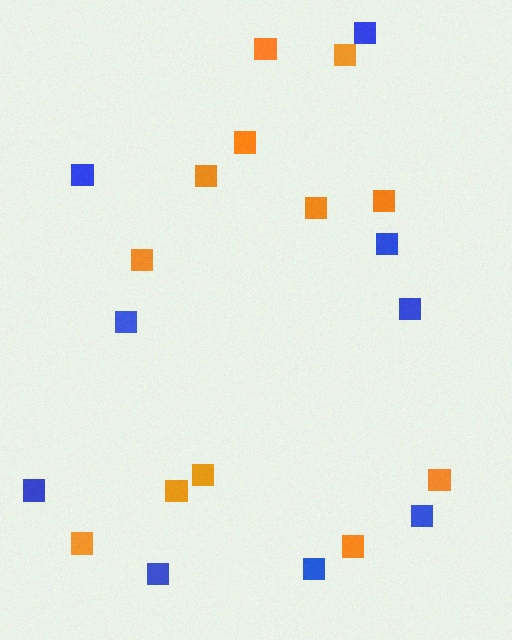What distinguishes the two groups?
There are 2 groups: one group of blue squares (9) and one group of orange squares (12).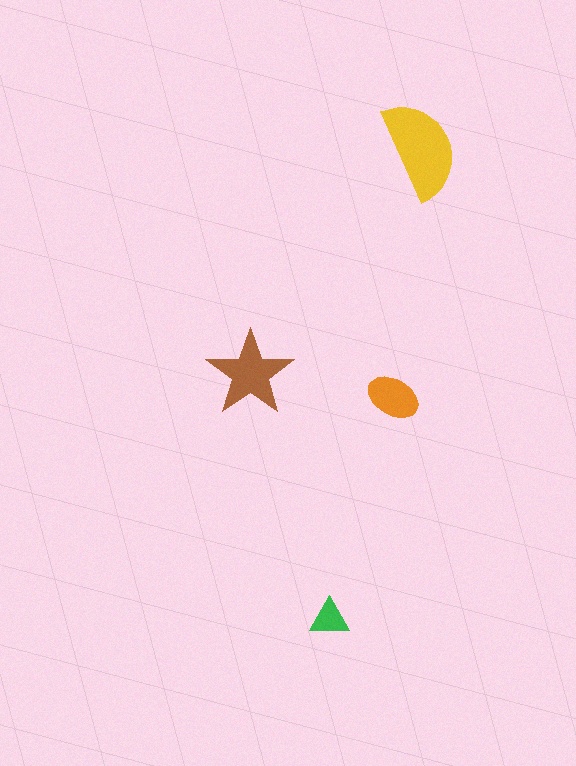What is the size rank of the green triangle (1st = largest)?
4th.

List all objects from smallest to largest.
The green triangle, the orange ellipse, the brown star, the yellow semicircle.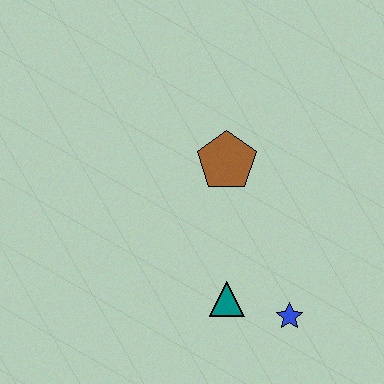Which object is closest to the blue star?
The teal triangle is closest to the blue star.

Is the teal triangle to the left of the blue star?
Yes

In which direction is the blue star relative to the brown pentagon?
The blue star is below the brown pentagon.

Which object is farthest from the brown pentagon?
The blue star is farthest from the brown pentagon.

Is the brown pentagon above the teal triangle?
Yes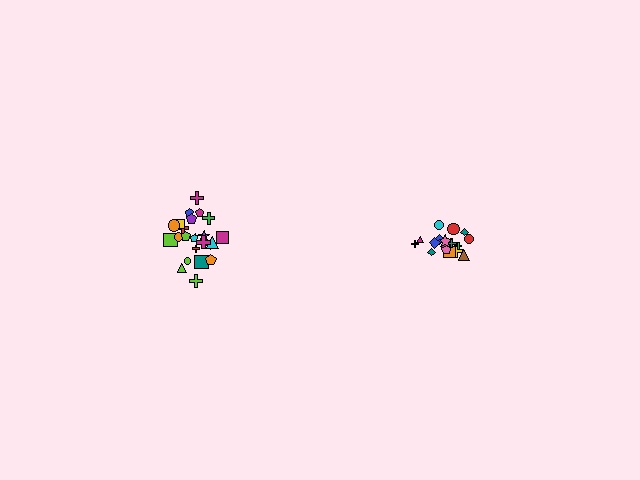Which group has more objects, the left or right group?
The left group.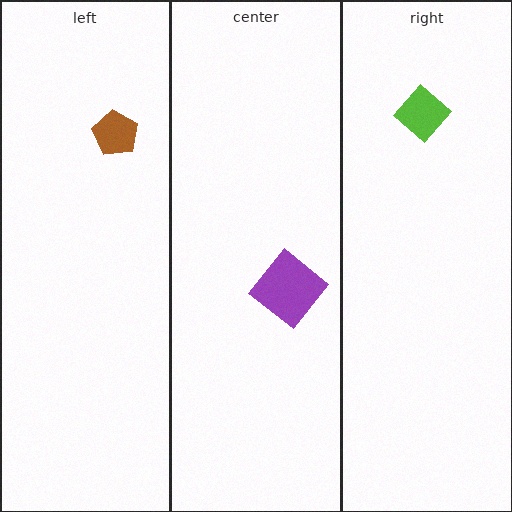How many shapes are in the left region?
1.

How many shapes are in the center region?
1.